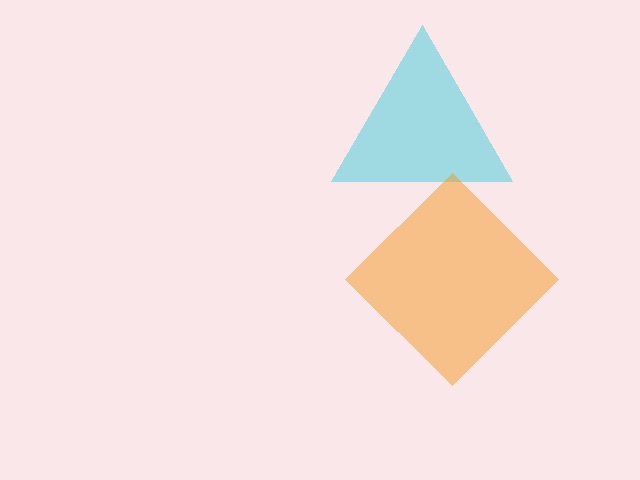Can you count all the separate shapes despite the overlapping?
Yes, there are 2 separate shapes.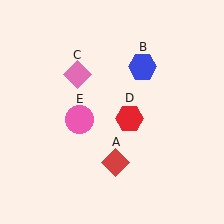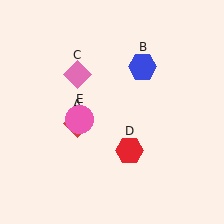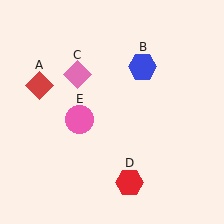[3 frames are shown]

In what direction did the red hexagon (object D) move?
The red hexagon (object D) moved down.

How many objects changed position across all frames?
2 objects changed position: red diamond (object A), red hexagon (object D).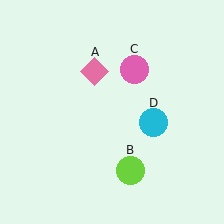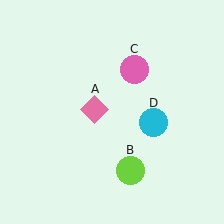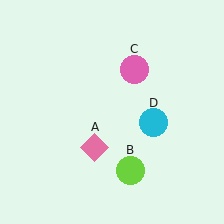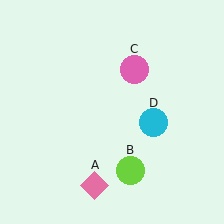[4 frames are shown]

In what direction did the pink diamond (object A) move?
The pink diamond (object A) moved down.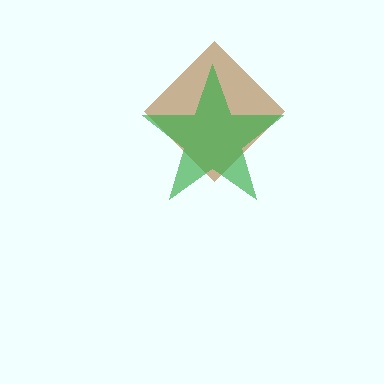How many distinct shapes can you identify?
There are 2 distinct shapes: a brown diamond, a green star.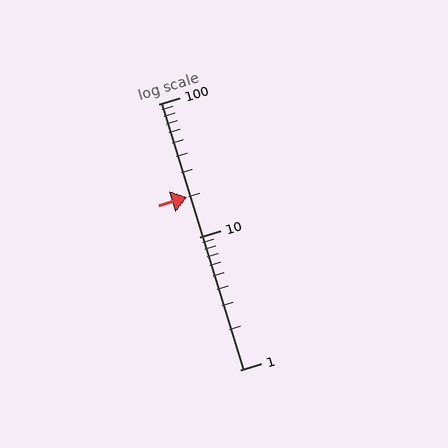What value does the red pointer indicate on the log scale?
The pointer indicates approximately 20.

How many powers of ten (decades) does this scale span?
The scale spans 2 decades, from 1 to 100.